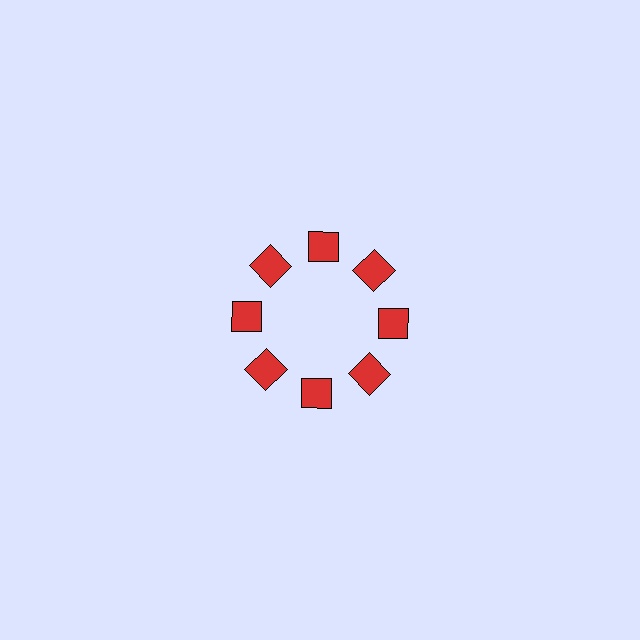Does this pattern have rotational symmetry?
Yes, this pattern has 8-fold rotational symmetry. It looks the same after rotating 45 degrees around the center.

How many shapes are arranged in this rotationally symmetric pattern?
There are 8 shapes, arranged in 8 groups of 1.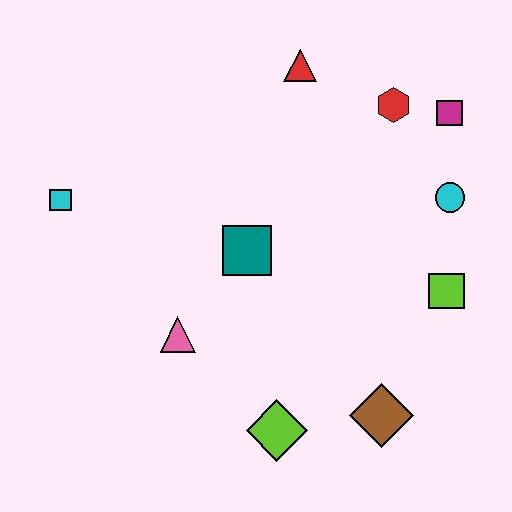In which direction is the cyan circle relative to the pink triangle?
The cyan circle is to the right of the pink triangle.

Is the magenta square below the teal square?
No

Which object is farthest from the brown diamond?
The cyan square is farthest from the brown diamond.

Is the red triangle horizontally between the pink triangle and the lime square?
Yes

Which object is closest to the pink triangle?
The teal square is closest to the pink triangle.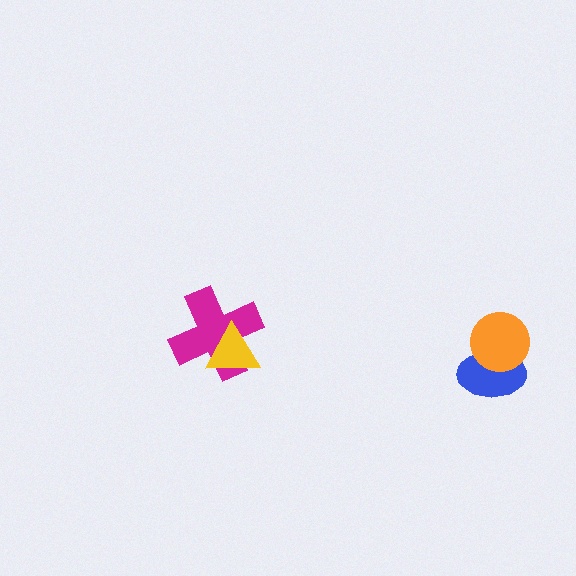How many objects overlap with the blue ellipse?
1 object overlaps with the blue ellipse.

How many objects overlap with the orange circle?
1 object overlaps with the orange circle.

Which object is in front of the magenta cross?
The yellow triangle is in front of the magenta cross.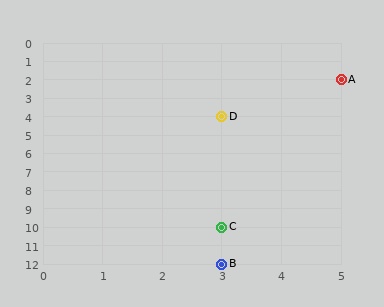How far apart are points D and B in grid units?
Points D and B are 8 rows apart.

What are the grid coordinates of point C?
Point C is at grid coordinates (3, 10).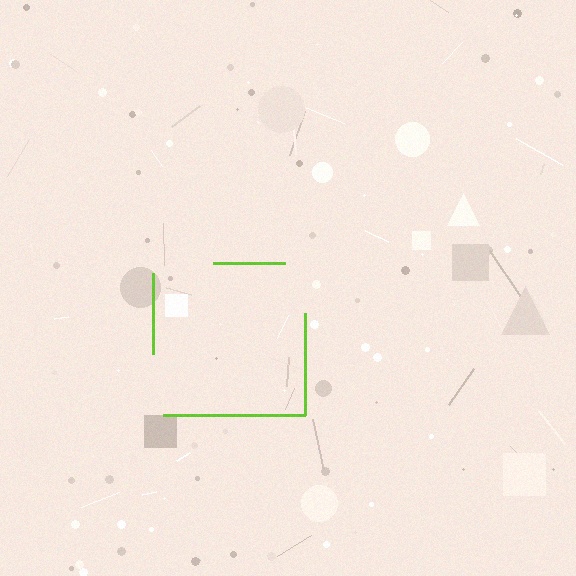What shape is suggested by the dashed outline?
The dashed outline suggests a square.